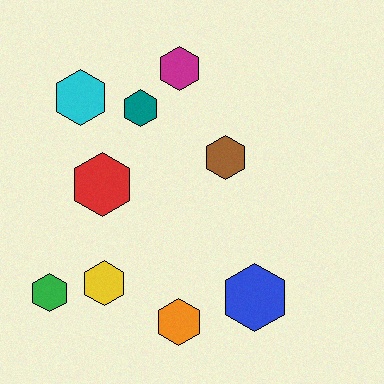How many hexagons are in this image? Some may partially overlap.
There are 9 hexagons.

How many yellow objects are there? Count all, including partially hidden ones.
There is 1 yellow object.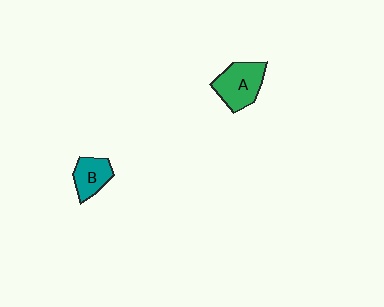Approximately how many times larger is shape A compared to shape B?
Approximately 1.5 times.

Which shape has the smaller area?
Shape B (teal).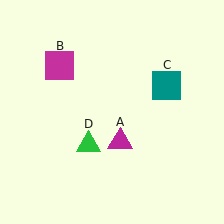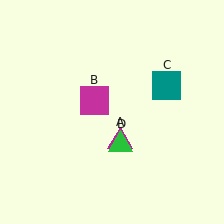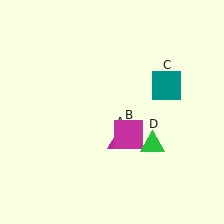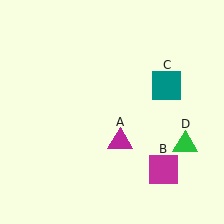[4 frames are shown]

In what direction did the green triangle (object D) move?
The green triangle (object D) moved right.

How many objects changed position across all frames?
2 objects changed position: magenta square (object B), green triangle (object D).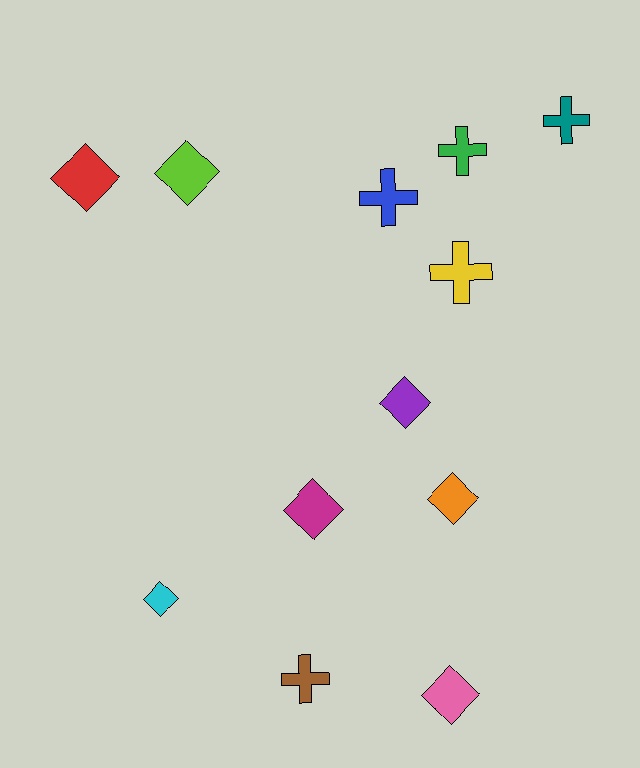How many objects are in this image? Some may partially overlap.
There are 12 objects.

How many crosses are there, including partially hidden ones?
There are 5 crosses.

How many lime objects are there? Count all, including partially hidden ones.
There is 1 lime object.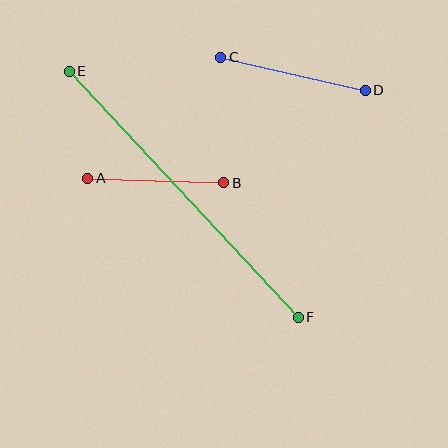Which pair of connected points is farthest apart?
Points E and F are farthest apart.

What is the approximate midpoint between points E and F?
The midpoint is at approximately (184, 194) pixels.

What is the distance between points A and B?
The distance is approximately 136 pixels.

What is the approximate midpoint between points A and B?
The midpoint is at approximately (156, 180) pixels.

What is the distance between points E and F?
The distance is approximately 336 pixels.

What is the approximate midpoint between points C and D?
The midpoint is at approximately (293, 74) pixels.